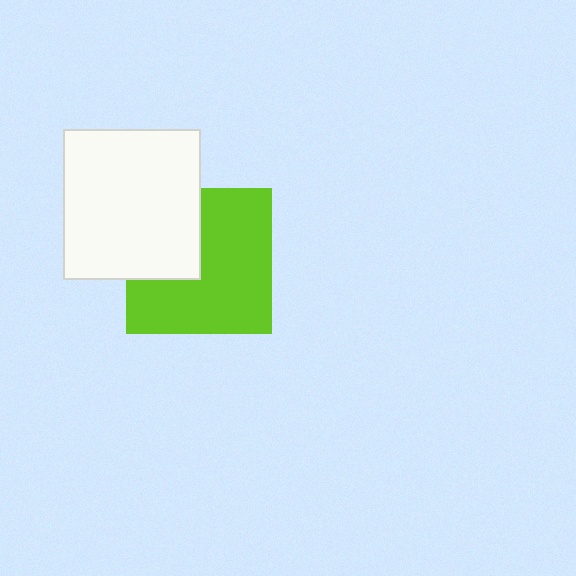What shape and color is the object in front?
The object in front is a white rectangle.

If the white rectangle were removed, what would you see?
You would see the complete lime square.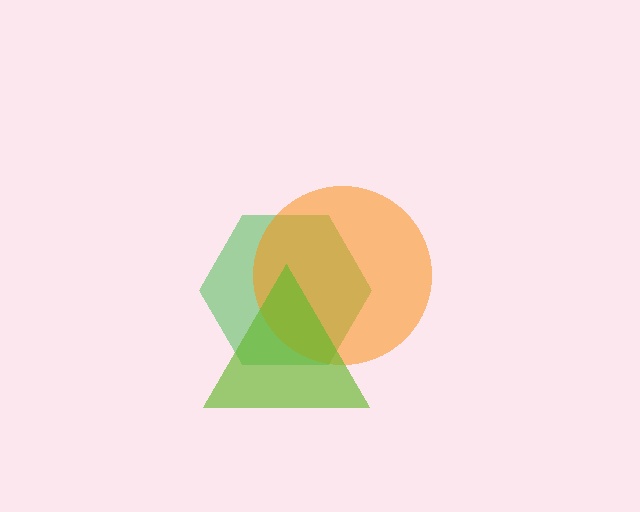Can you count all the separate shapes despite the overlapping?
Yes, there are 3 separate shapes.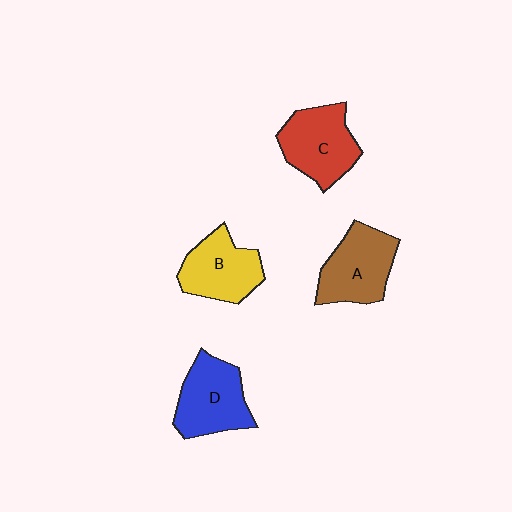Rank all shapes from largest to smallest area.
From largest to smallest: C (red), A (brown), D (blue), B (yellow).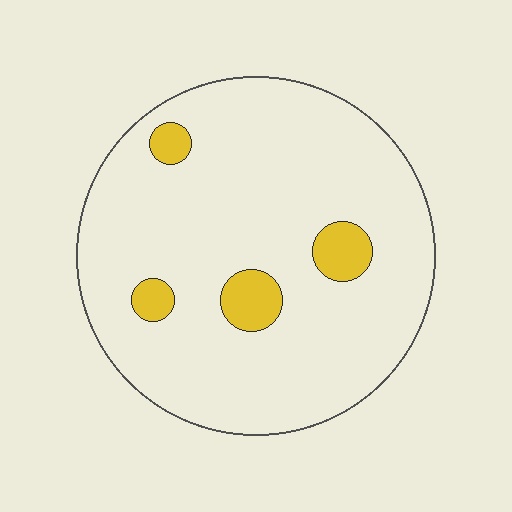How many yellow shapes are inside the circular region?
4.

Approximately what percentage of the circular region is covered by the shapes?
Approximately 10%.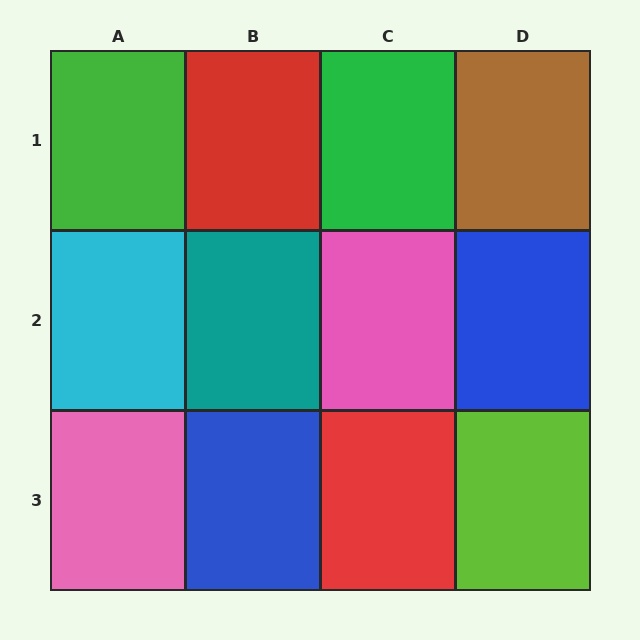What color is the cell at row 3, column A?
Pink.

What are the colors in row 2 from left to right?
Cyan, teal, pink, blue.